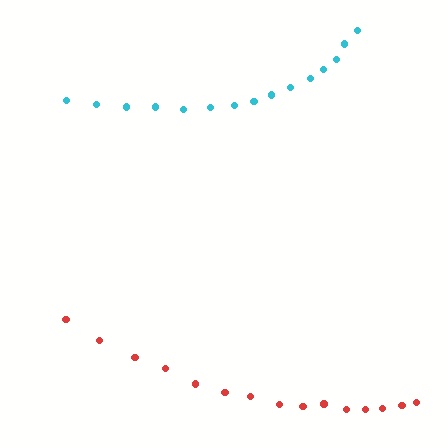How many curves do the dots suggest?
There are 2 distinct paths.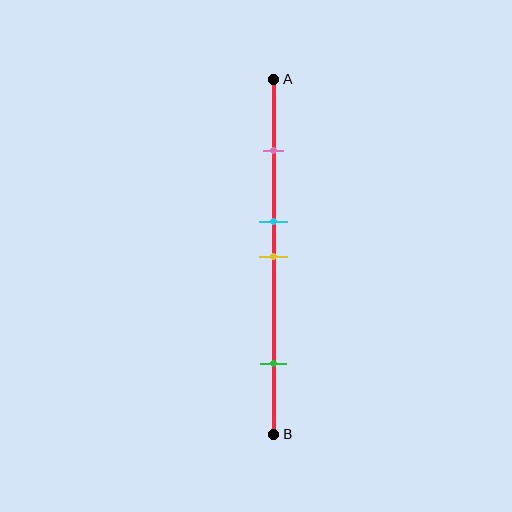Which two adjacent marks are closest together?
The cyan and yellow marks are the closest adjacent pair.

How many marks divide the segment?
There are 4 marks dividing the segment.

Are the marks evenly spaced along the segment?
No, the marks are not evenly spaced.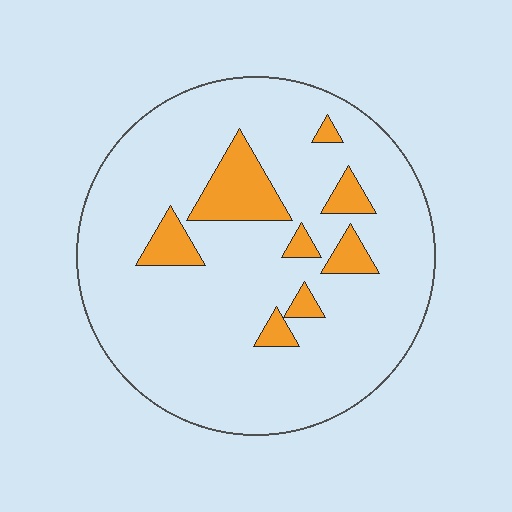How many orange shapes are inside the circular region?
8.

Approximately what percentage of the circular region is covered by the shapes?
Approximately 15%.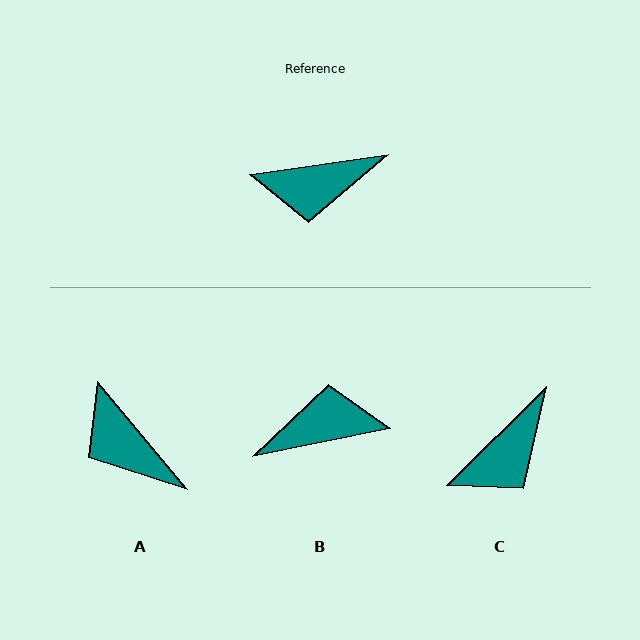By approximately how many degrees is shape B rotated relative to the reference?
Approximately 177 degrees clockwise.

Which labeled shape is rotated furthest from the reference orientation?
B, about 177 degrees away.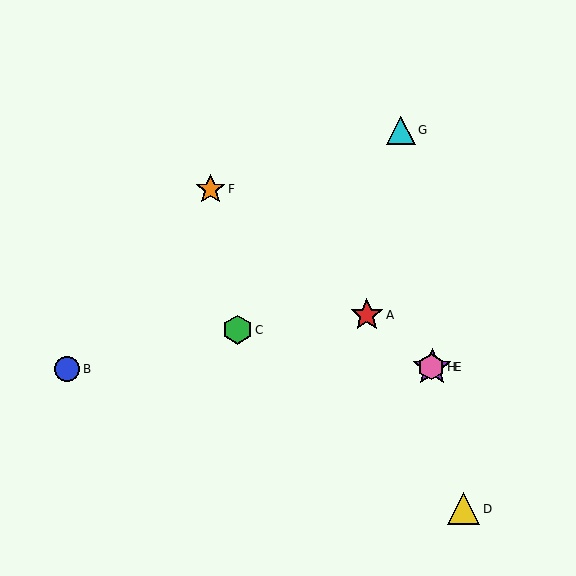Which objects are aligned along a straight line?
Objects A, E, F, H are aligned along a straight line.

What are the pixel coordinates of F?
Object F is at (210, 189).